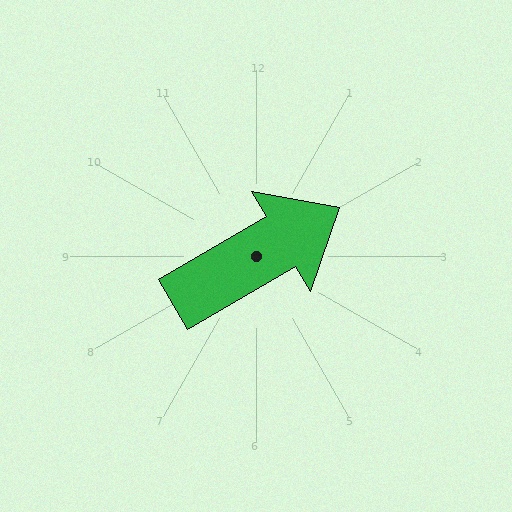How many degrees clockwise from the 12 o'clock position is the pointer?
Approximately 60 degrees.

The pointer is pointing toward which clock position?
Roughly 2 o'clock.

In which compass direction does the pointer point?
Northeast.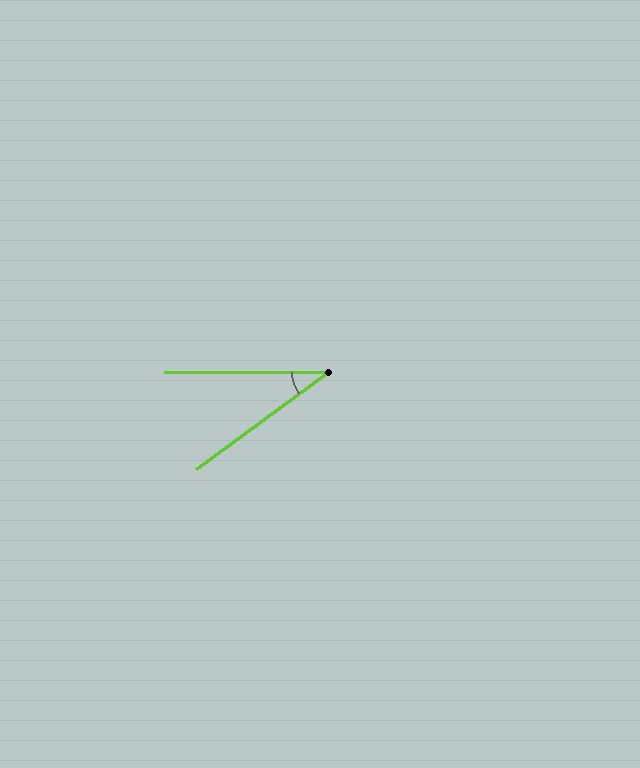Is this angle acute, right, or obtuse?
It is acute.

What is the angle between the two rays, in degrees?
Approximately 36 degrees.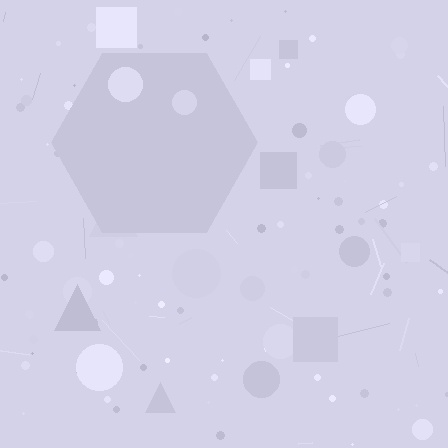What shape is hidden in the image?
A hexagon is hidden in the image.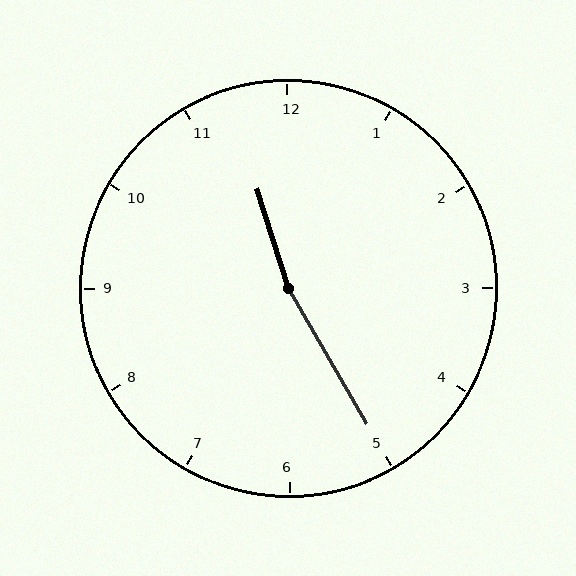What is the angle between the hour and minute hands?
Approximately 168 degrees.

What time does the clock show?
11:25.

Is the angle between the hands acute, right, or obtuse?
It is obtuse.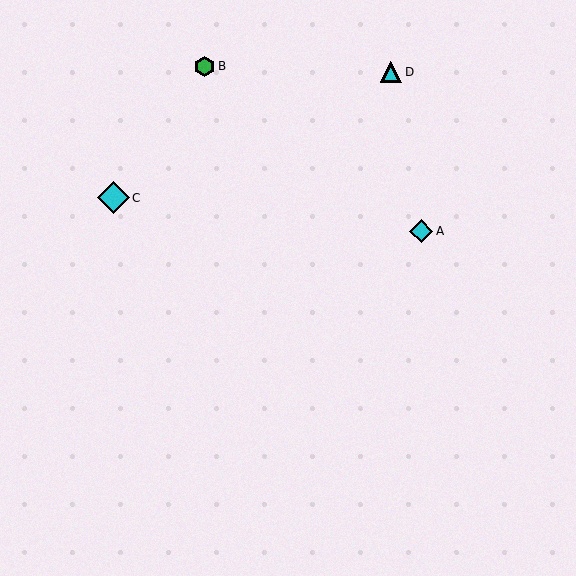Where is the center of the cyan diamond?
The center of the cyan diamond is at (421, 231).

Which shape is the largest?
The cyan diamond (labeled C) is the largest.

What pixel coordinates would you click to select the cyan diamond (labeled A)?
Click at (421, 231) to select the cyan diamond A.